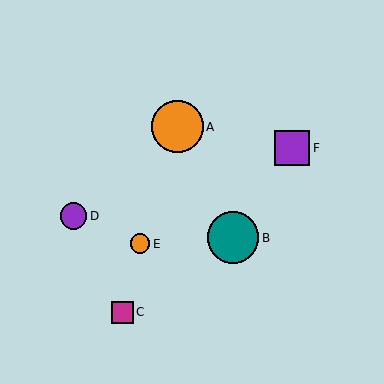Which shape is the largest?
The teal circle (labeled B) is the largest.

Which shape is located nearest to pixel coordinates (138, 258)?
The orange circle (labeled E) at (140, 244) is nearest to that location.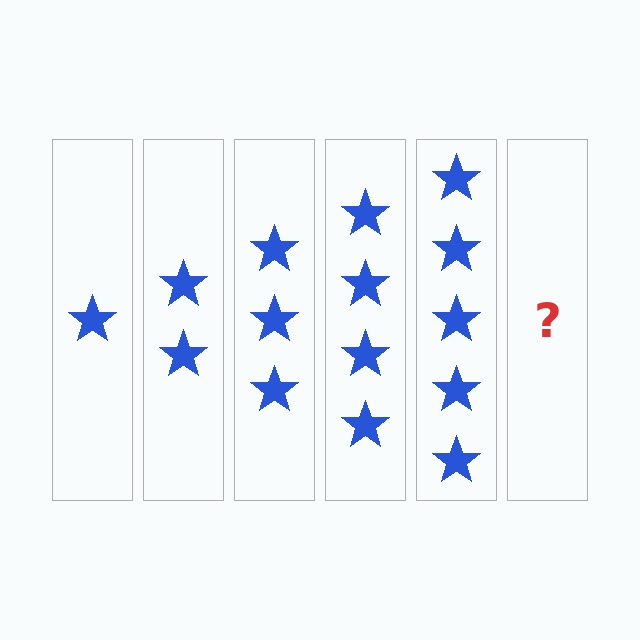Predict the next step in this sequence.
The next step is 6 stars.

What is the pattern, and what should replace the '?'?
The pattern is that each step adds one more star. The '?' should be 6 stars.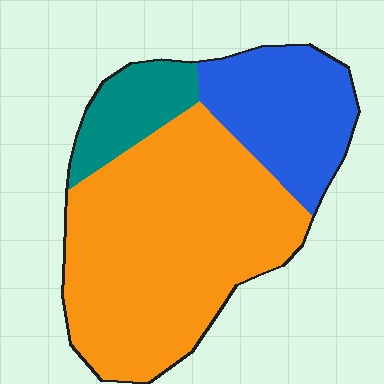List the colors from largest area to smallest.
From largest to smallest: orange, blue, teal.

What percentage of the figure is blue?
Blue takes up about one quarter (1/4) of the figure.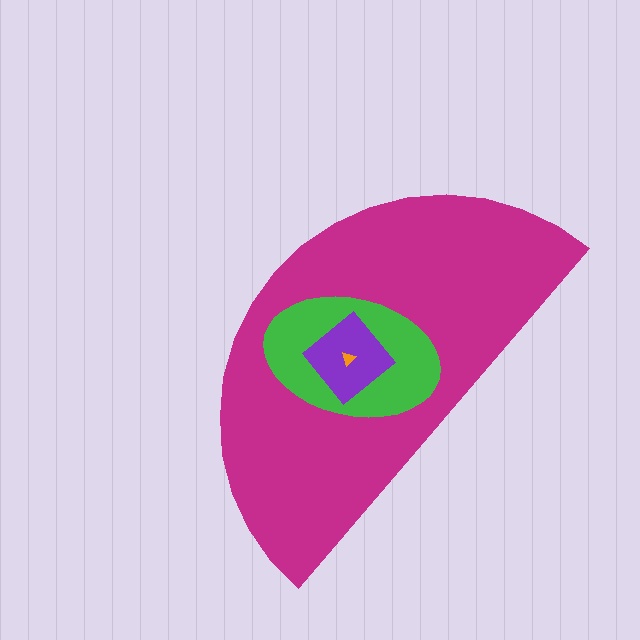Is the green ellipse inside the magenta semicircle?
Yes.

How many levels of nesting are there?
4.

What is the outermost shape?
The magenta semicircle.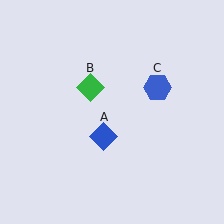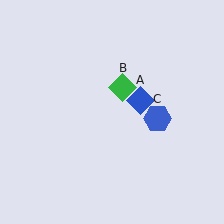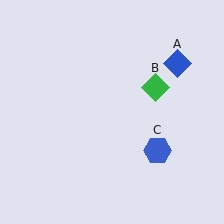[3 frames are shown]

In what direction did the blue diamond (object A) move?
The blue diamond (object A) moved up and to the right.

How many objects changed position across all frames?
3 objects changed position: blue diamond (object A), green diamond (object B), blue hexagon (object C).